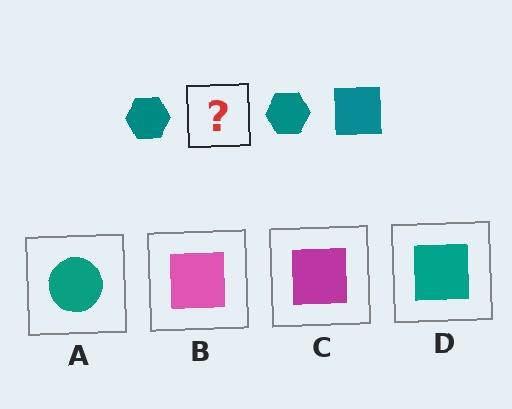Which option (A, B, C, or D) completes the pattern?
D.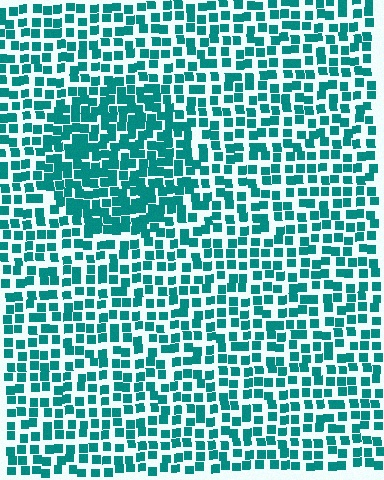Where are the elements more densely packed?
The elements are more densely packed inside the circle boundary.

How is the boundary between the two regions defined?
The boundary is defined by a change in element density (approximately 1.6x ratio). All elements are the same color, size, and shape.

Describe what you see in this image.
The image contains small teal elements arranged at two different densities. A circle-shaped region is visible where the elements are more densely packed than the surrounding area.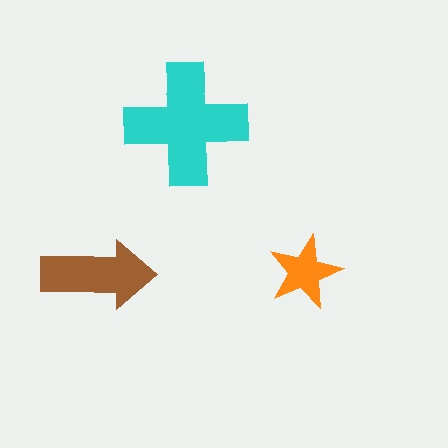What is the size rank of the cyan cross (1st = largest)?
1st.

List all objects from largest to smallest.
The cyan cross, the brown arrow, the orange star.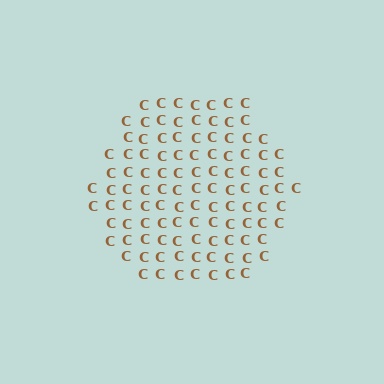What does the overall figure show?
The overall figure shows a hexagon.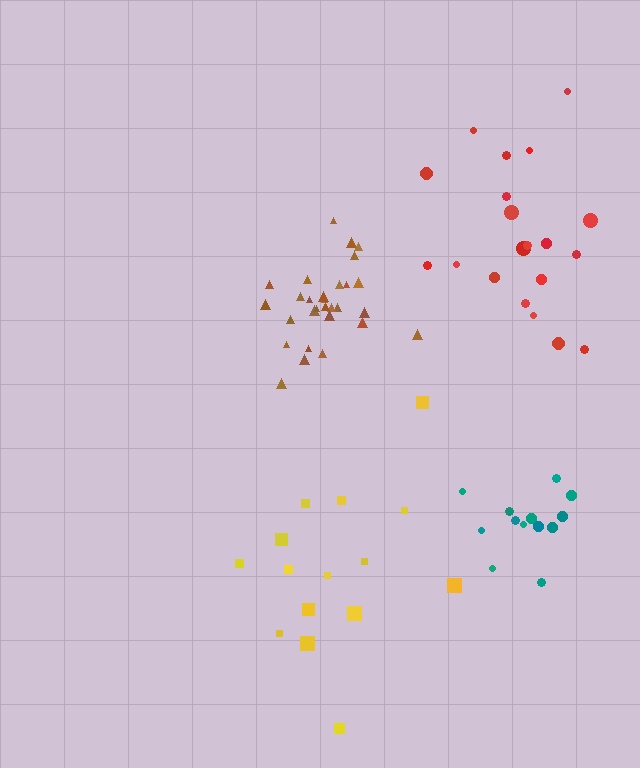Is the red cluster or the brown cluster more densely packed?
Brown.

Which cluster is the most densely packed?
Brown.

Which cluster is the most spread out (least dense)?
Yellow.